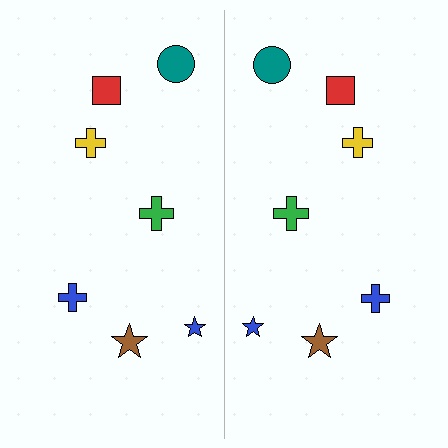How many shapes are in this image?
There are 14 shapes in this image.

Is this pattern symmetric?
Yes, this pattern has bilateral (reflection) symmetry.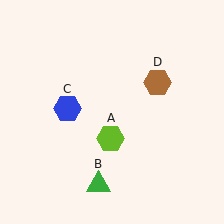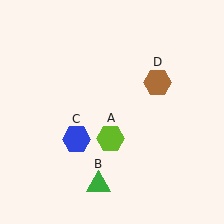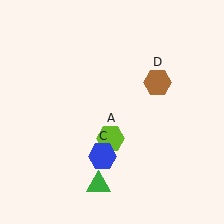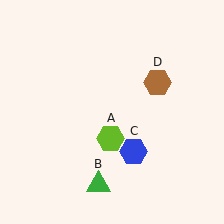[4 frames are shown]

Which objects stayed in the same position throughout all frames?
Lime hexagon (object A) and green triangle (object B) and brown hexagon (object D) remained stationary.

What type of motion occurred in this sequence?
The blue hexagon (object C) rotated counterclockwise around the center of the scene.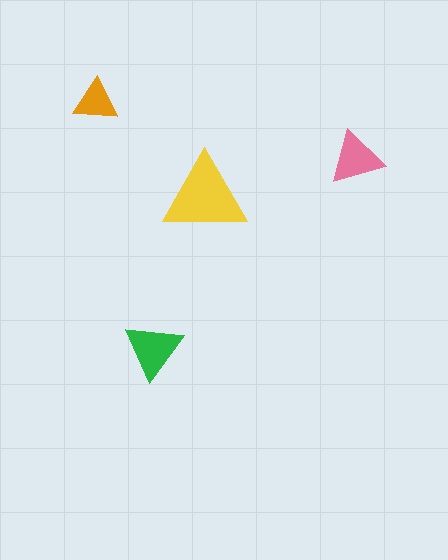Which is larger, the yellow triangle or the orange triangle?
The yellow one.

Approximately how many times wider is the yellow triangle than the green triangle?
About 1.5 times wider.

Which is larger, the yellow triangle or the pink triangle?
The yellow one.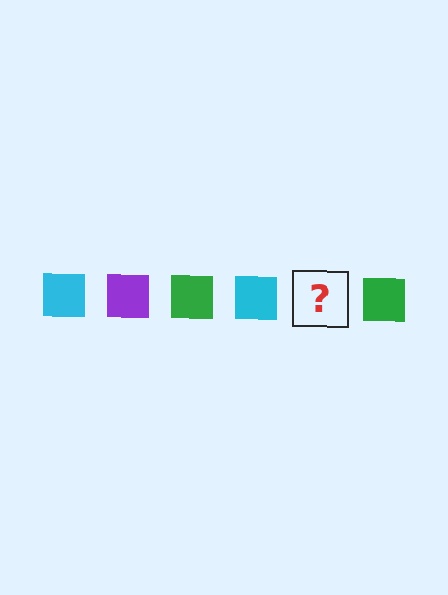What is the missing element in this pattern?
The missing element is a purple square.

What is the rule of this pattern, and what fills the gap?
The rule is that the pattern cycles through cyan, purple, green squares. The gap should be filled with a purple square.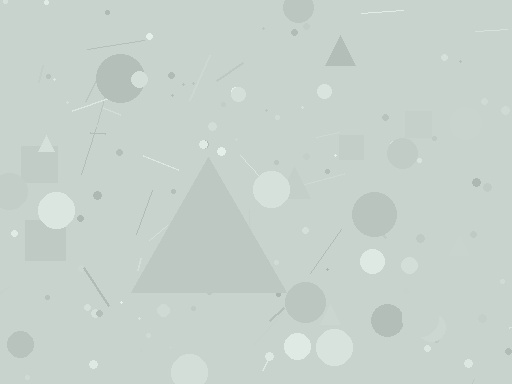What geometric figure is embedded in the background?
A triangle is embedded in the background.